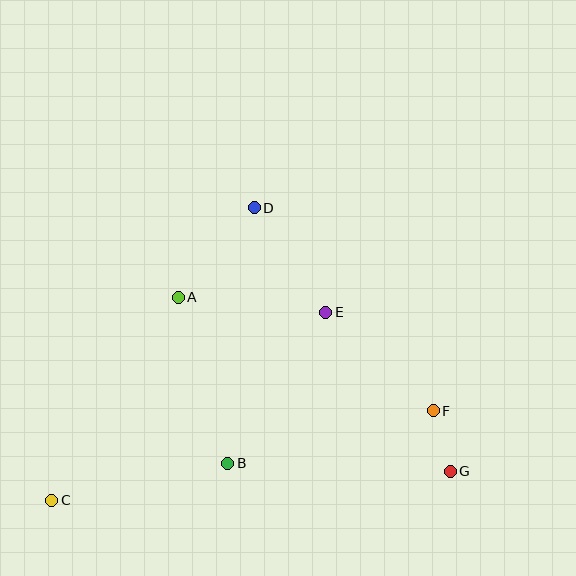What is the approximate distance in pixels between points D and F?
The distance between D and F is approximately 271 pixels.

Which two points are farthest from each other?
Points C and G are farthest from each other.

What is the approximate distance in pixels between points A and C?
The distance between A and C is approximately 239 pixels.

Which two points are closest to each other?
Points F and G are closest to each other.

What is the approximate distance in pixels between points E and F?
The distance between E and F is approximately 146 pixels.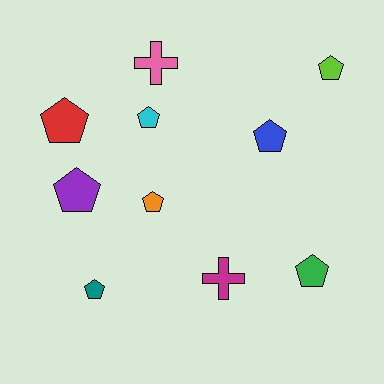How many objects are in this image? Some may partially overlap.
There are 10 objects.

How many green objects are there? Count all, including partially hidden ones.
There is 1 green object.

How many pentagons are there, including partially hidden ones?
There are 8 pentagons.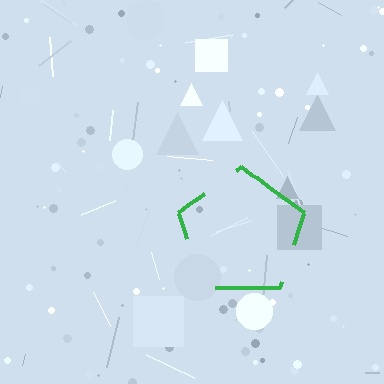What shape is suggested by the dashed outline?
The dashed outline suggests a pentagon.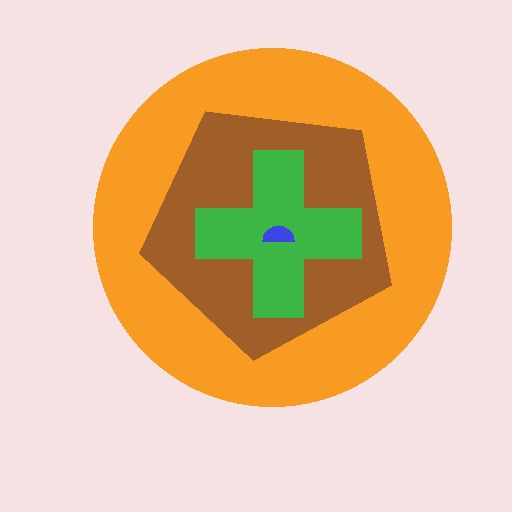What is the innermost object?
The blue semicircle.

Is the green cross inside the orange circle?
Yes.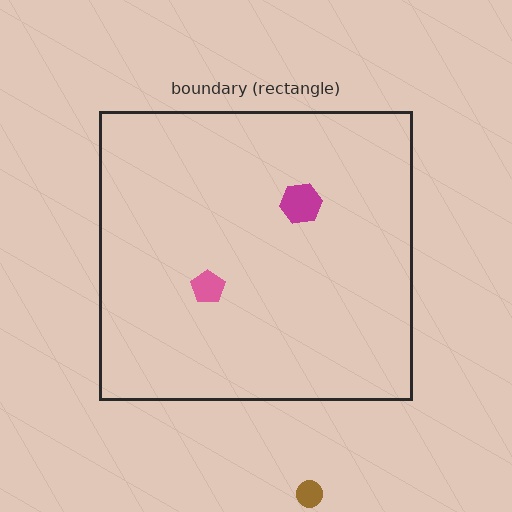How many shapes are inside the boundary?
2 inside, 1 outside.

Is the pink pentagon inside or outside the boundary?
Inside.